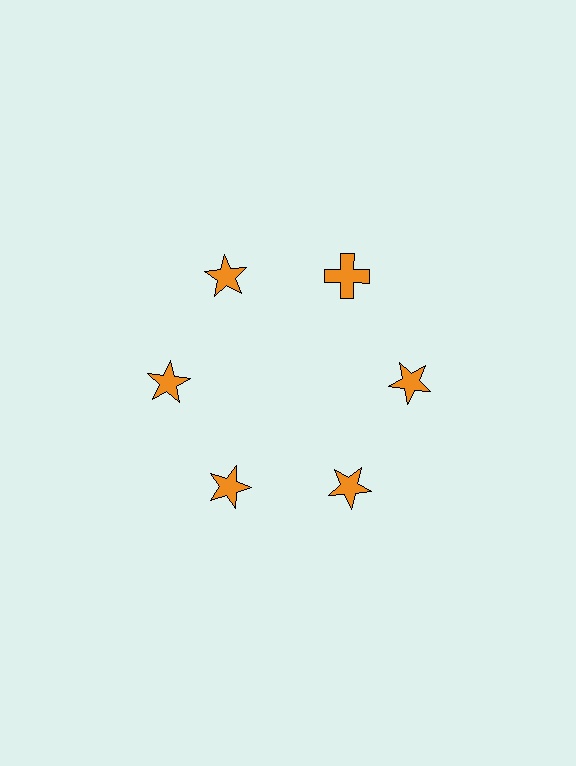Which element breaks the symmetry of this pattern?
The orange cross at roughly the 1 o'clock position breaks the symmetry. All other shapes are orange stars.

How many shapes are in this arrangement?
There are 6 shapes arranged in a ring pattern.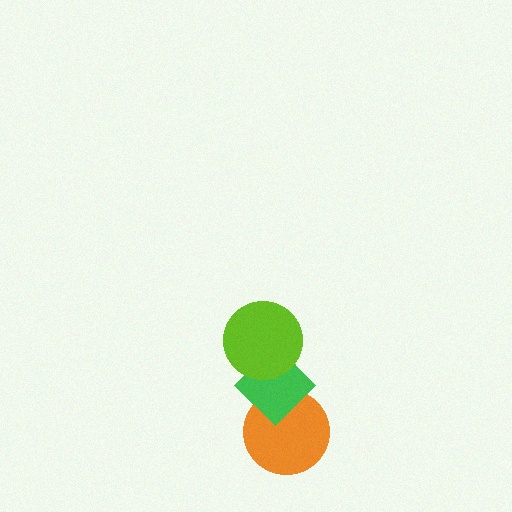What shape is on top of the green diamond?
The lime circle is on top of the green diamond.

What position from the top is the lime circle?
The lime circle is 1st from the top.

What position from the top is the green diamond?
The green diamond is 2nd from the top.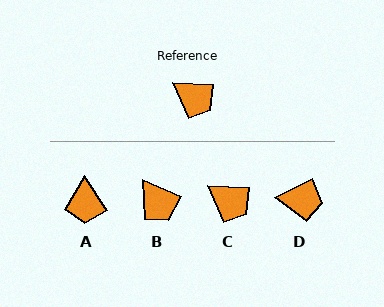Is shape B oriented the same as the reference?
No, it is off by about 22 degrees.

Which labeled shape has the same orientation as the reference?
C.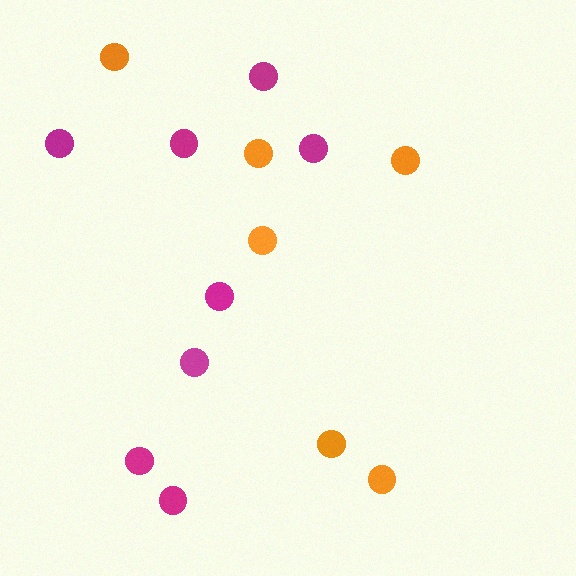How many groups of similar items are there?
There are 2 groups: one group of orange circles (6) and one group of magenta circles (8).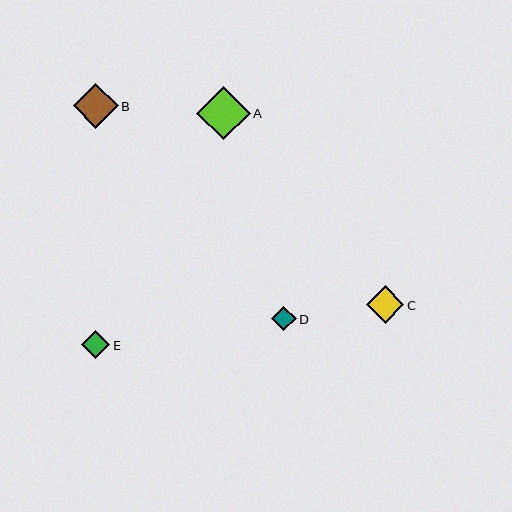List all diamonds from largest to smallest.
From largest to smallest: A, B, C, E, D.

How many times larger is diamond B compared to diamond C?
Diamond B is approximately 1.2 times the size of diamond C.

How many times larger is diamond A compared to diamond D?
Diamond A is approximately 2.2 times the size of diamond D.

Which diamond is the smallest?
Diamond D is the smallest with a size of approximately 24 pixels.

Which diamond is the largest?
Diamond A is the largest with a size of approximately 54 pixels.